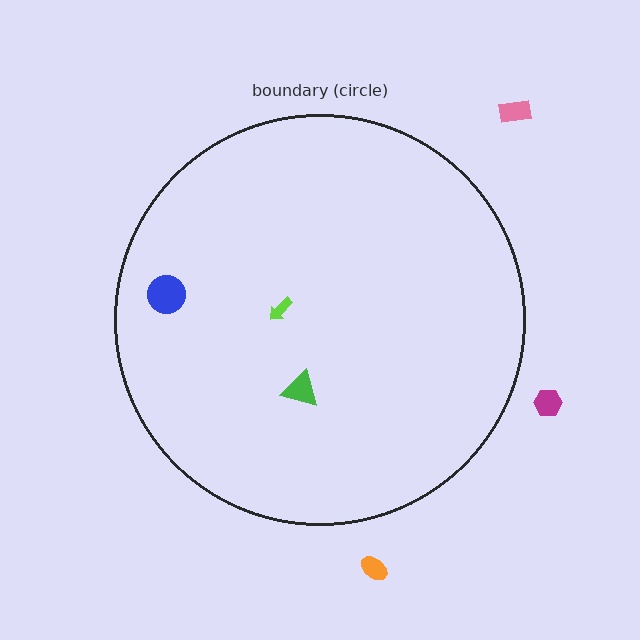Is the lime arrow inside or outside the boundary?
Inside.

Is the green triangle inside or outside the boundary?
Inside.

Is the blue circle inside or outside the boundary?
Inside.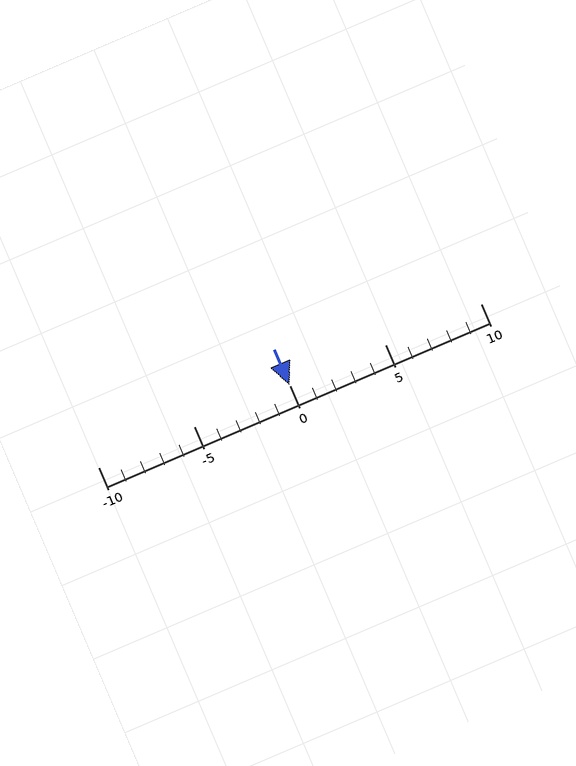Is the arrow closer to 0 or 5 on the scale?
The arrow is closer to 0.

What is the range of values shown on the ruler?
The ruler shows values from -10 to 10.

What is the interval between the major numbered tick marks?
The major tick marks are spaced 5 units apart.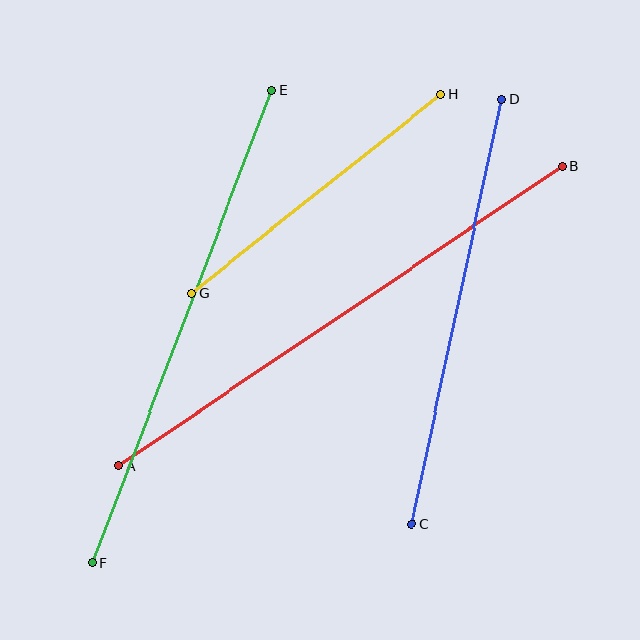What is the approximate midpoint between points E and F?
The midpoint is at approximately (182, 327) pixels.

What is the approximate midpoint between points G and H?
The midpoint is at approximately (316, 194) pixels.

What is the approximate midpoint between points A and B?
The midpoint is at approximately (341, 316) pixels.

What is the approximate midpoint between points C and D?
The midpoint is at approximately (457, 312) pixels.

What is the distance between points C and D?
The distance is approximately 434 pixels.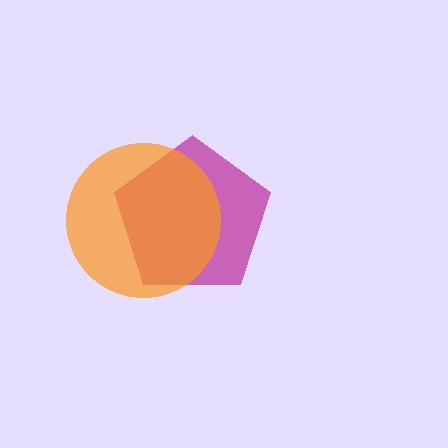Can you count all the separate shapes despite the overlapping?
Yes, there are 2 separate shapes.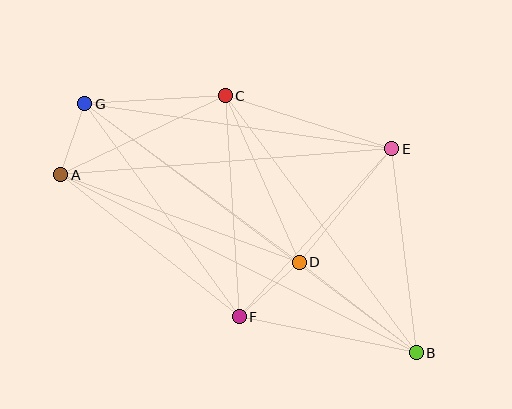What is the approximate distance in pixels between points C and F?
The distance between C and F is approximately 221 pixels.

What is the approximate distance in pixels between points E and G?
The distance between E and G is approximately 310 pixels.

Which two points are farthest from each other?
Points B and G are farthest from each other.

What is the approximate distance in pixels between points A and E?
The distance between A and E is approximately 332 pixels.